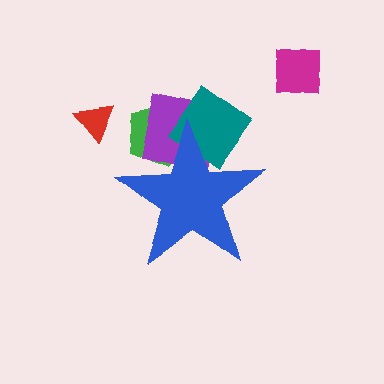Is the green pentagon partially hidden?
Yes, the green pentagon is partially hidden behind the blue star.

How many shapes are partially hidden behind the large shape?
3 shapes are partially hidden.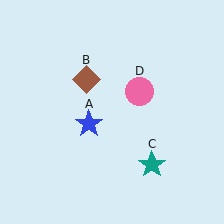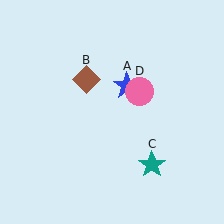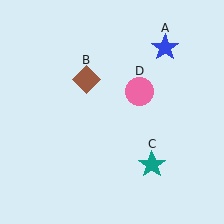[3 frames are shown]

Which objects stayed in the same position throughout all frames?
Brown diamond (object B) and teal star (object C) and pink circle (object D) remained stationary.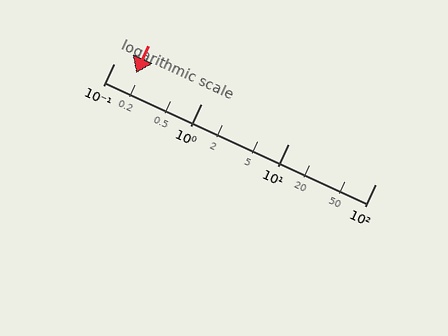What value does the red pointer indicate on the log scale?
The pointer indicates approximately 0.18.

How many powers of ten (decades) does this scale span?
The scale spans 3 decades, from 0.1 to 100.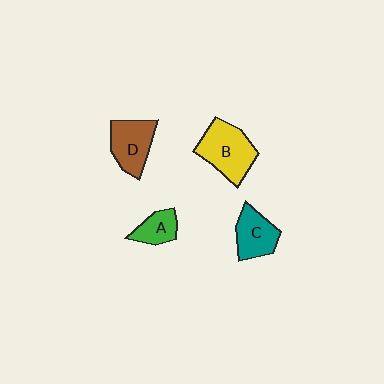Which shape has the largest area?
Shape B (yellow).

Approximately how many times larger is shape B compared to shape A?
Approximately 2.0 times.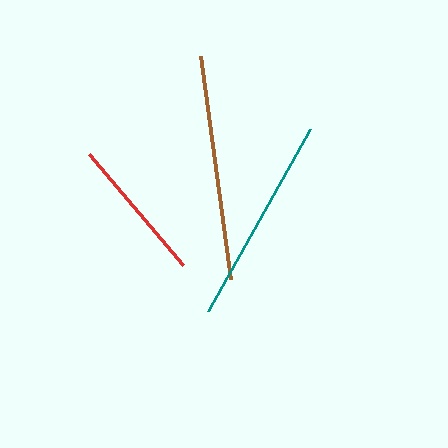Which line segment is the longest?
The brown line is the longest at approximately 225 pixels.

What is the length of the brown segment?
The brown segment is approximately 225 pixels long.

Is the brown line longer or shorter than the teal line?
The brown line is longer than the teal line.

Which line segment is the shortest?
The red line is the shortest at approximately 145 pixels.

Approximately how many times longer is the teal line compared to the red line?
The teal line is approximately 1.4 times the length of the red line.